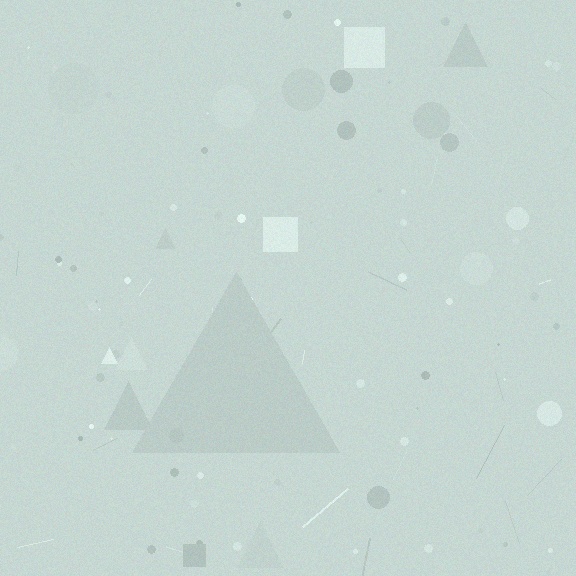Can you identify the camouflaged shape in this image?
The camouflaged shape is a triangle.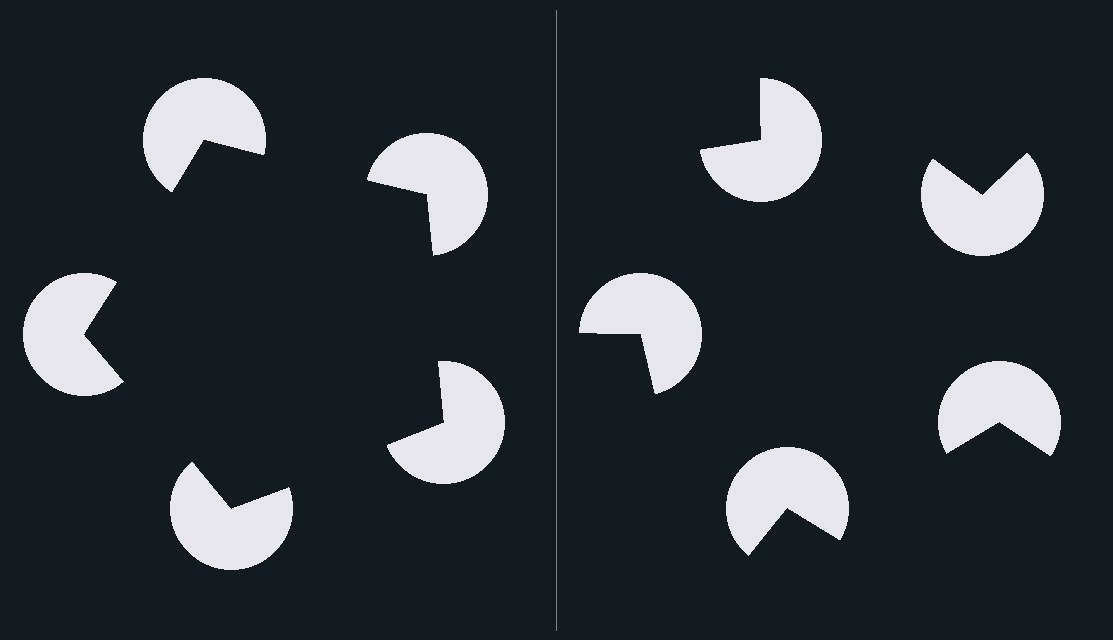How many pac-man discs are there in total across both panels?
10 — 5 on each side.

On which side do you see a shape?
An illusory pentagon appears on the left side. On the right side the wedge cuts are rotated, so no coherent shape forms.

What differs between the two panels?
The pac-man discs are positioned identically on both sides; only the wedge orientations differ. On the left they align to a pentagon; on the right they are misaligned.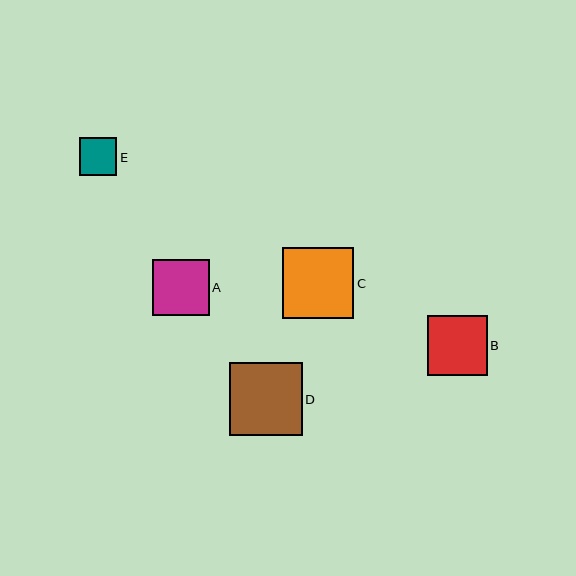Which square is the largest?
Square D is the largest with a size of approximately 73 pixels.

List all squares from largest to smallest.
From largest to smallest: D, C, B, A, E.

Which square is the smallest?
Square E is the smallest with a size of approximately 37 pixels.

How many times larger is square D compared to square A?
Square D is approximately 1.3 times the size of square A.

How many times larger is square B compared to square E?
Square B is approximately 1.6 times the size of square E.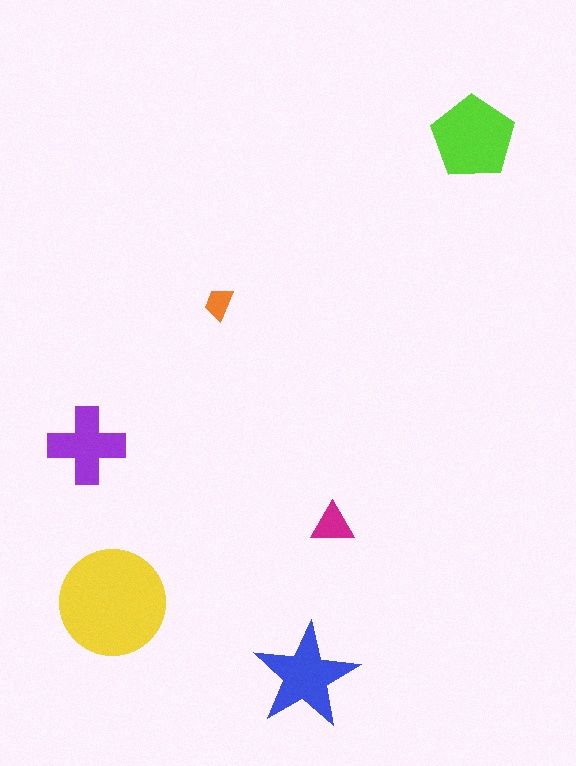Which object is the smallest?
The orange trapezoid.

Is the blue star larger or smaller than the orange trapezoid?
Larger.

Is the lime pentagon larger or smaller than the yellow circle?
Smaller.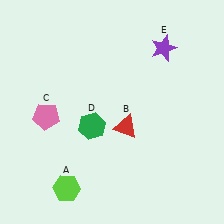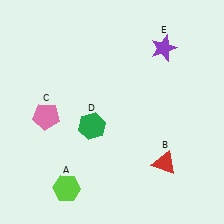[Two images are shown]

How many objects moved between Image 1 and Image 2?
1 object moved between the two images.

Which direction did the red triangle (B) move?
The red triangle (B) moved right.